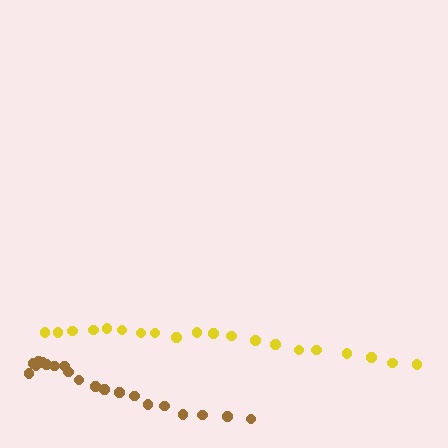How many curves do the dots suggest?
There are 2 distinct paths.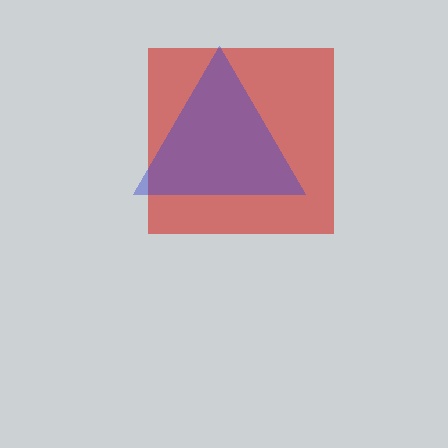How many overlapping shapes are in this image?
There are 2 overlapping shapes in the image.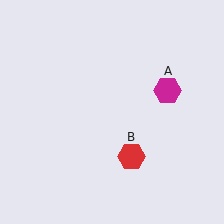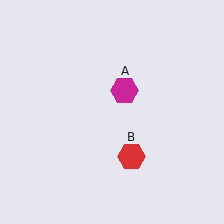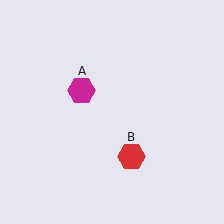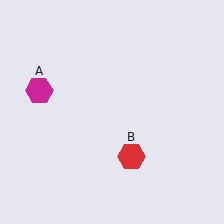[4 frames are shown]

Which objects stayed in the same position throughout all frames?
Red hexagon (object B) remained stationary.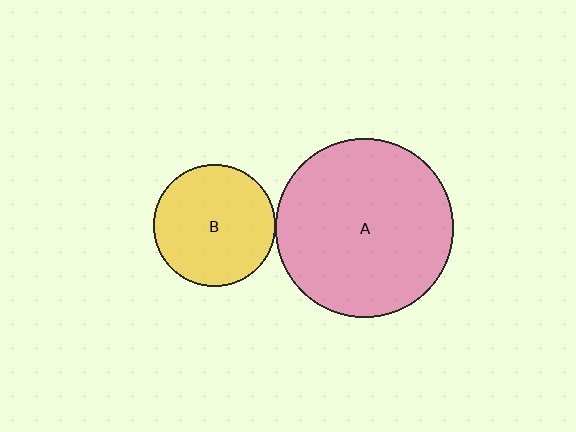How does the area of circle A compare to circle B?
Approximately 2.1 times.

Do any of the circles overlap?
No, none of the circles overlap.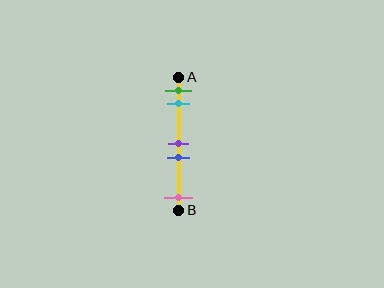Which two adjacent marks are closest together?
The purple and blue marks are the closest adjacent pair.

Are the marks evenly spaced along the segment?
No, the marks are not evenly spaced.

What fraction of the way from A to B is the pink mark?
The pink mark is approximately 90% (0.9) of the way from A to B.